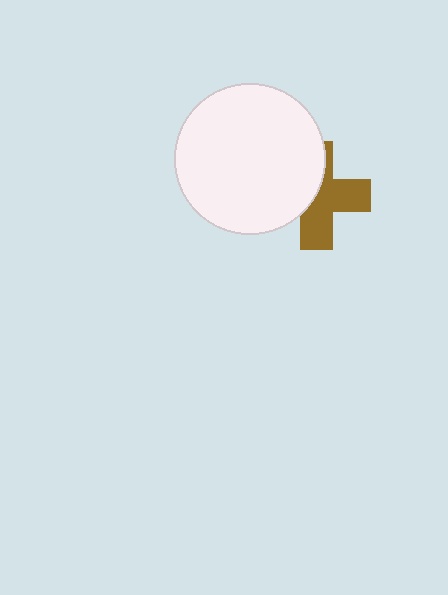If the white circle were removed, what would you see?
You would see the complete brown cross.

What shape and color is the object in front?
The object in front is a white circle.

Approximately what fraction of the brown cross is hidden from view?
Roughly 45% of the brown cross is hidden behind the white circle.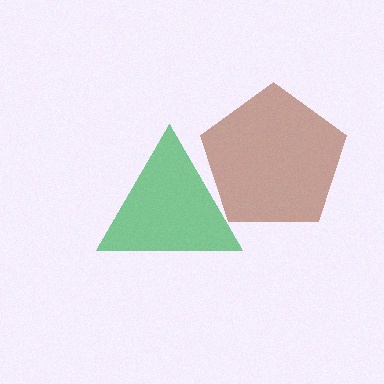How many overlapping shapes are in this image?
There are 2 overlapping shapes in the image.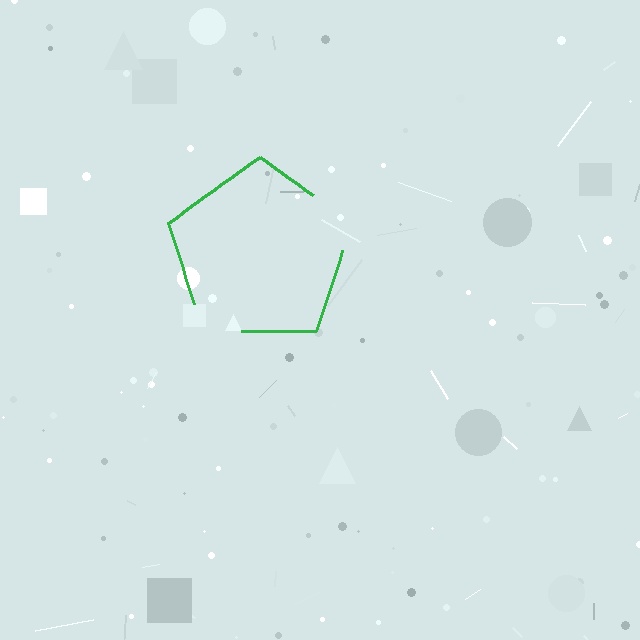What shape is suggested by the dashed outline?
The dashed outline suggests a pentagon.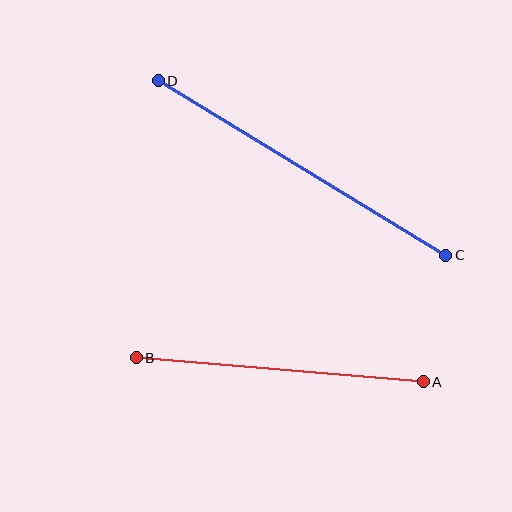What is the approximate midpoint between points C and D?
The midpoint is at approximately (302, 168) pixels.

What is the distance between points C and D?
The distance is approximately 336 pixels.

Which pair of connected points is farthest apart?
Points C and D are farthest apart.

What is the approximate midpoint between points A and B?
The midpoint is at approximately (280, 370) pixels.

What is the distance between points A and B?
The distance is approximately 288 pixels.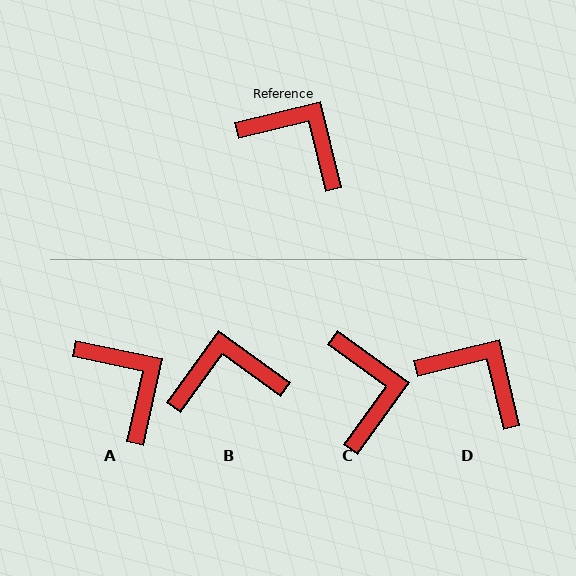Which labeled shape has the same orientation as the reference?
D.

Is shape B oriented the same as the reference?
No, it is off by about 41 degrees.